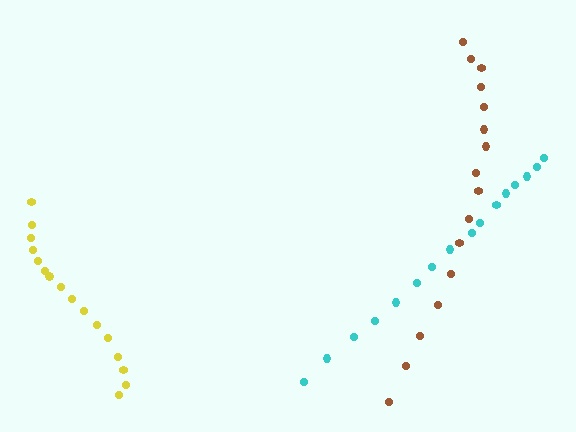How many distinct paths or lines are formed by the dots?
There are 3 distinct paths.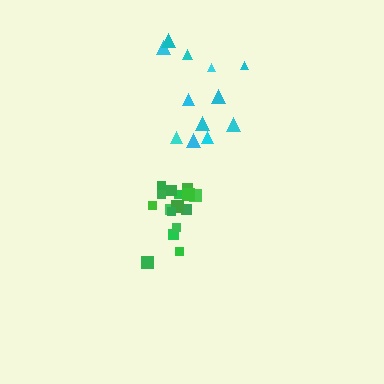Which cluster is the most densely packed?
Green.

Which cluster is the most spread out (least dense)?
Cyan.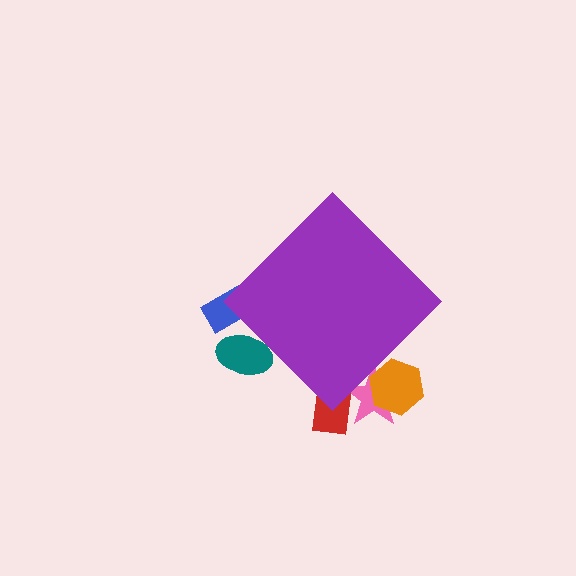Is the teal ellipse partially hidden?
Yes, the teal ellipse is partially hidden behind the purple diamond.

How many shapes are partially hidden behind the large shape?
5 shapes are partially hidden.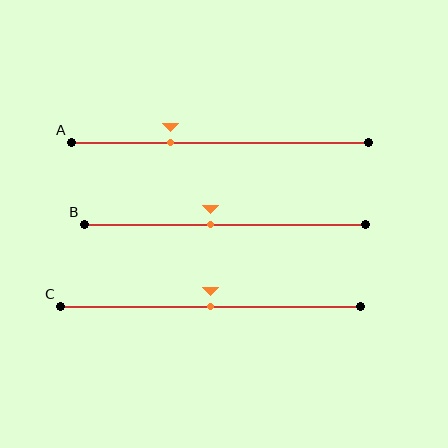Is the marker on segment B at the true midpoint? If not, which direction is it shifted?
No, the marker on segment B is shifted to the left by about 5% of the segment length.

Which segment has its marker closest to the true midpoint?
Segment C has its marker closest to the true midpoint.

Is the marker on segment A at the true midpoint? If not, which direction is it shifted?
No, the marker on segment A is shifted to the left by about 17% of the segment length.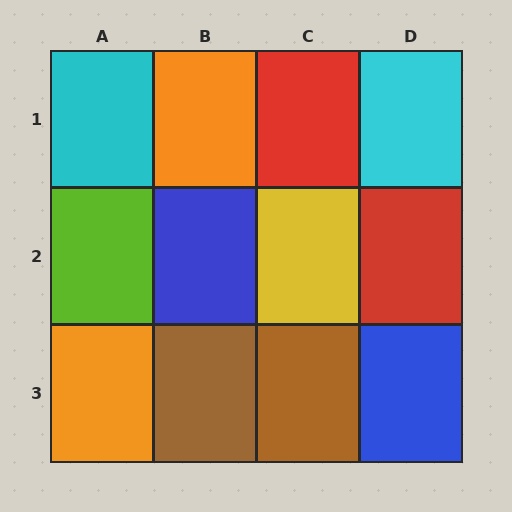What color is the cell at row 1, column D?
Cyan.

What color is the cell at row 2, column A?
Lime.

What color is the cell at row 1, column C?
Red.